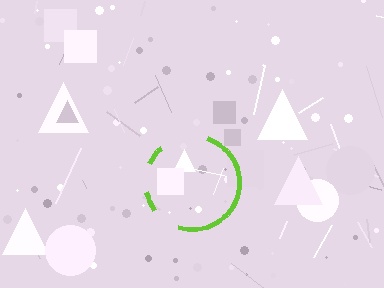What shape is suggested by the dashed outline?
The dashed outline suggests a circle.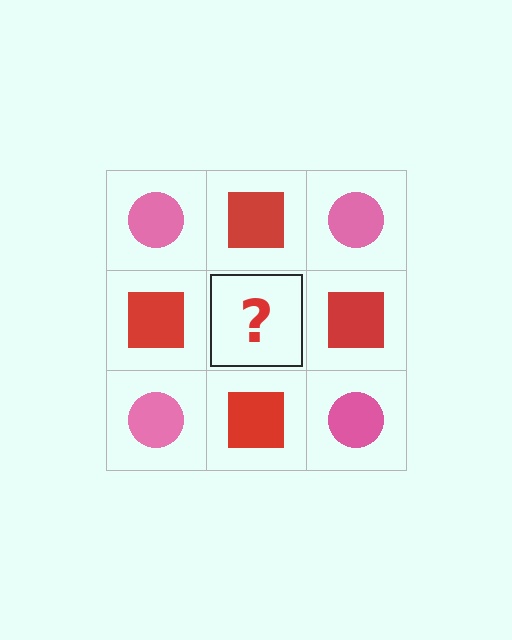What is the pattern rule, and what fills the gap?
The rule is that it alternates pink circle and red square in a checkerboard pattern. The gap should be filled with a pink circle.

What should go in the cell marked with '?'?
The missing cell should contain a pink circle.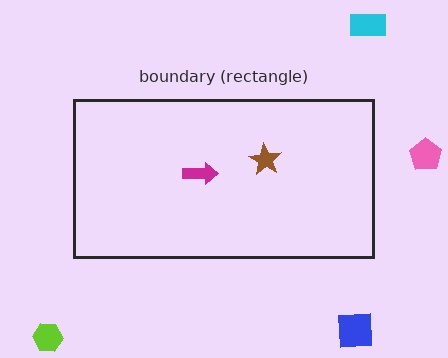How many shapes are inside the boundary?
2 inside, 4 outside.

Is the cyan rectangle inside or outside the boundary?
Outside.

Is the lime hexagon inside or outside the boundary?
Outside.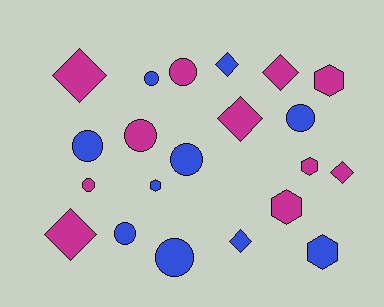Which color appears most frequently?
Magenta, with 11 objects.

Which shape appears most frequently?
Circle, with 9 objects.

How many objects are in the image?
There are 21 objects.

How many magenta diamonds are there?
There are 5 magenta diamonds.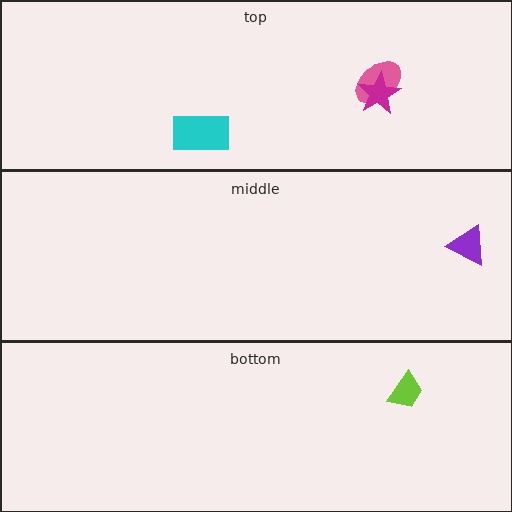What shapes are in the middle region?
The purple triangle.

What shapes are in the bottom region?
The lime trapezoid.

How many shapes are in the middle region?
1.